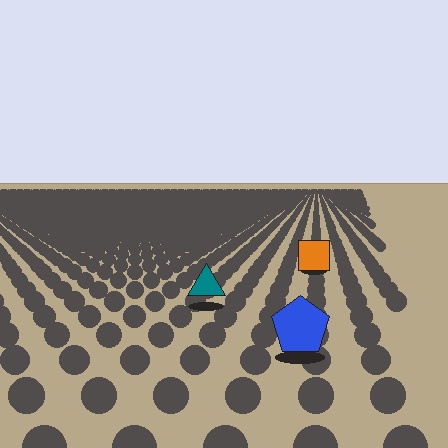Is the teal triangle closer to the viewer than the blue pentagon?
No. The blue pentagon is closer — you can tell from the texture gradient: the ground texture is coarser near it.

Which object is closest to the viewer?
The blue pentagon is closest. The texture marks near it are larger and more spread out.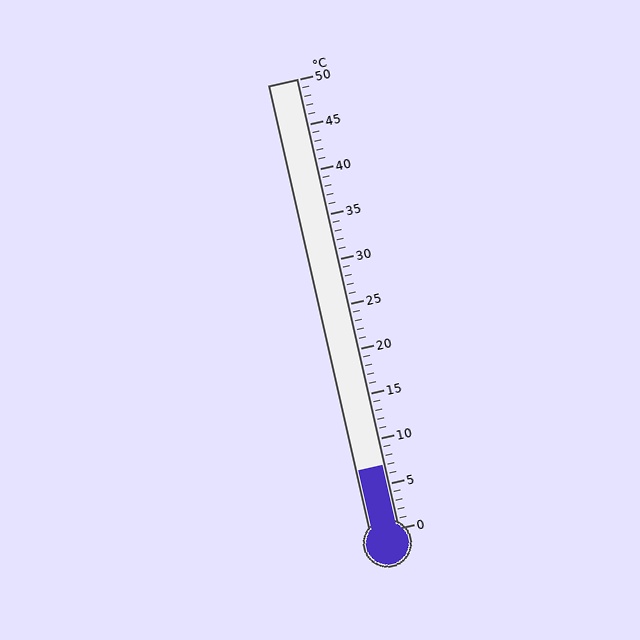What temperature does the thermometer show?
The thermometer shows approximately 7°C.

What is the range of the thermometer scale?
The thermometer scale ranges from 0°C to 50°C.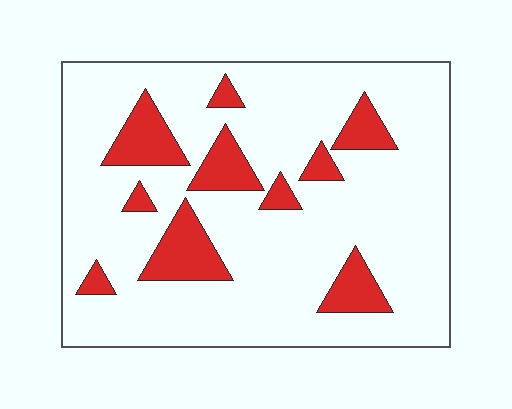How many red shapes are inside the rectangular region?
10.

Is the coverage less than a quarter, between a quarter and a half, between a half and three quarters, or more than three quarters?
Less than a quarter.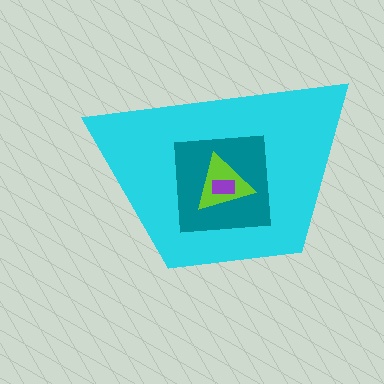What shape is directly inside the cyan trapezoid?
The teal square.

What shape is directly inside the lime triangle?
The purple rectangle.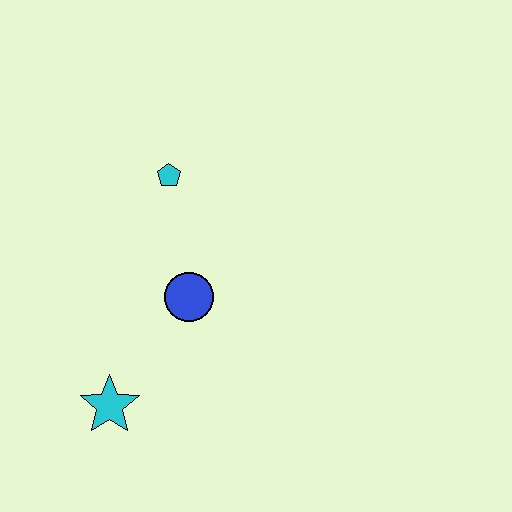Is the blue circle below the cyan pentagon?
Yes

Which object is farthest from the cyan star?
The cyan pentagon is farthest from the cyan star.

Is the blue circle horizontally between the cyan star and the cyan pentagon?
No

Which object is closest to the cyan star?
The blue circle is closest to the cyan star.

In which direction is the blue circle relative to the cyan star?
The blue circle is above the cyan star.